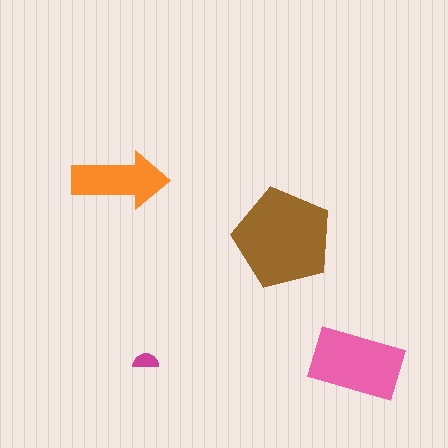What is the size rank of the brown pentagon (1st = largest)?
1st.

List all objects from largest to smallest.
The brown pentagon, the pink rectangle, the orange arrow, the magenta semicircle.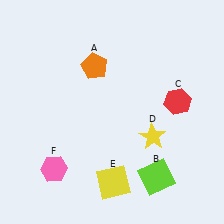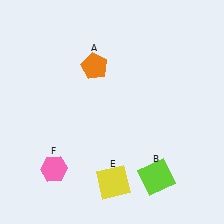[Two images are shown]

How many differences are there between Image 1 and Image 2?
There are 2 differences between the two images.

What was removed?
The red hexagon (C), the yellow star (D) were removed in Image 2.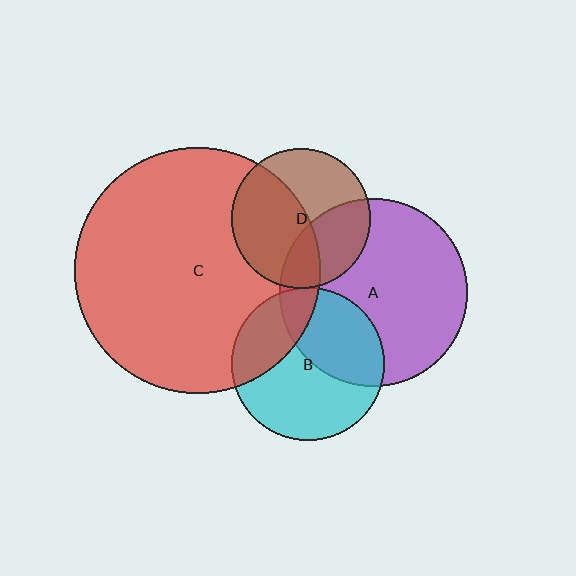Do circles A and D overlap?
Yes.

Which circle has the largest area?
Circle C (red).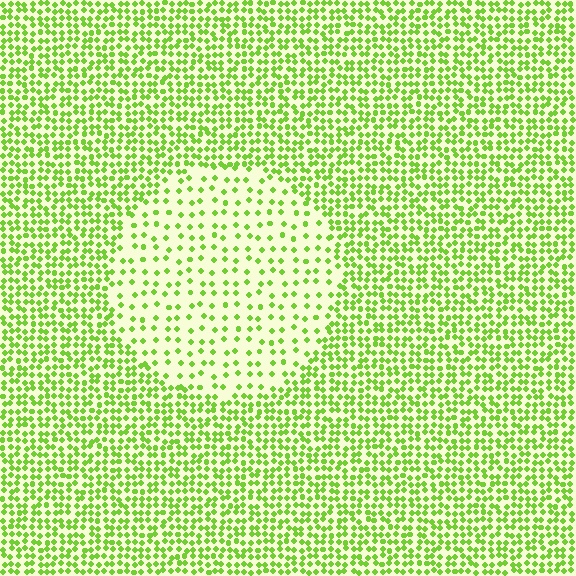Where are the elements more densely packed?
The elements are more densely packed outside the circle boundary.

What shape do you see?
I see a circle.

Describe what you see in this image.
The image contains small lime elements arranged at two different densities. A circle-shaped region is visible where the elements are less densely packed than the surrounding area.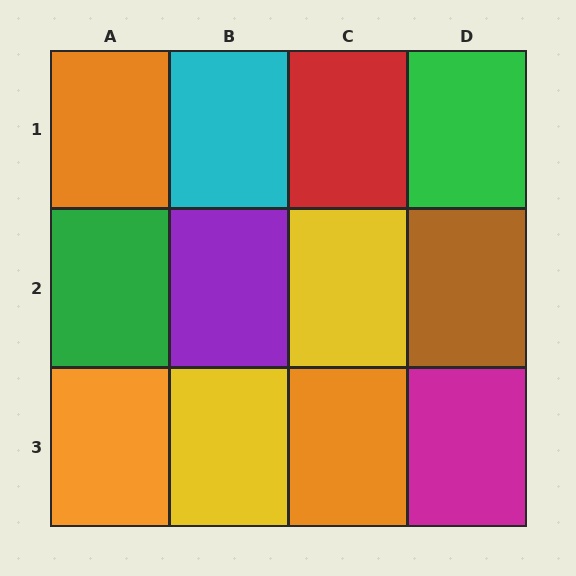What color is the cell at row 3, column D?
Magenta.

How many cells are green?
2 cells are green.